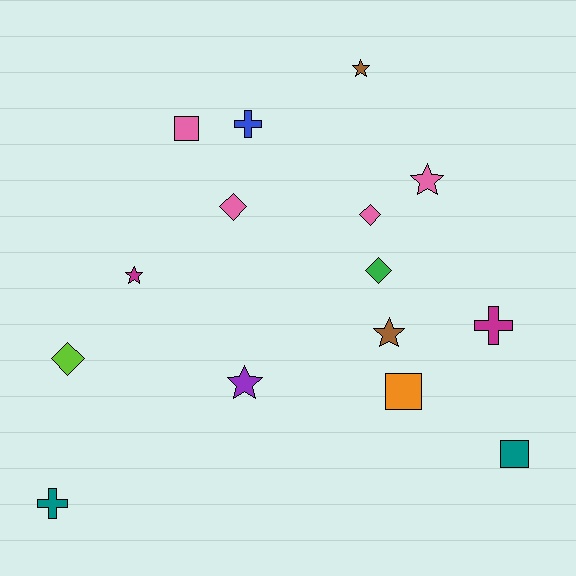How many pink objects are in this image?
There are 4 pink objects.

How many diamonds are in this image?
There are 4 diamonds.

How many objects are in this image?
There are 15 objects.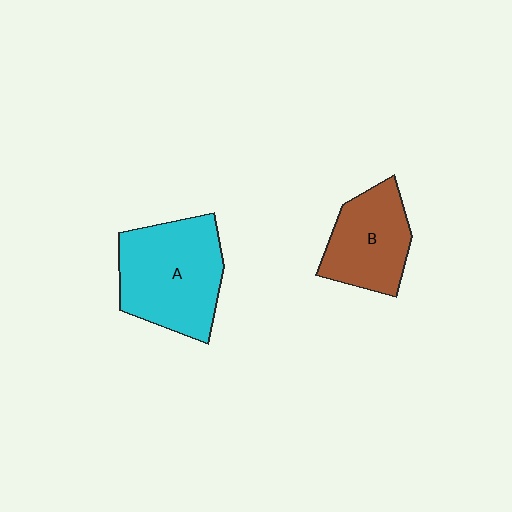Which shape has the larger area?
Shape A (cyan).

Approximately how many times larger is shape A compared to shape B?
Approximately 1.4 times.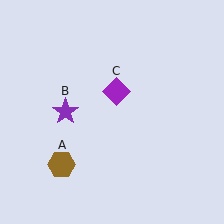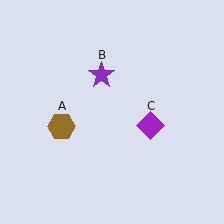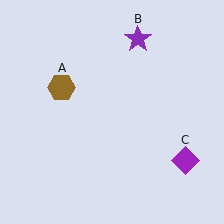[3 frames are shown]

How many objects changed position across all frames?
3 objects changed position: brown hexagon (object A), purple star (object B), purple diamond (object C).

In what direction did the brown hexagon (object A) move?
The brown hexagon (object A) moved up.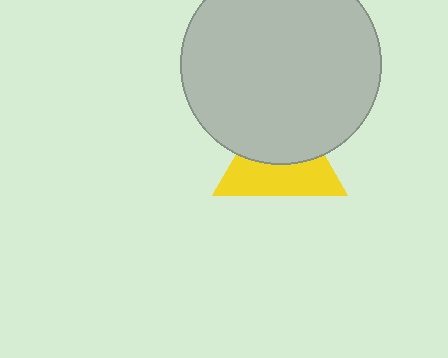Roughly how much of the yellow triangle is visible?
About half of it is visible (roughly 49%).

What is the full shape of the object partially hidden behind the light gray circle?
The partially hidden object is a yellow triangle.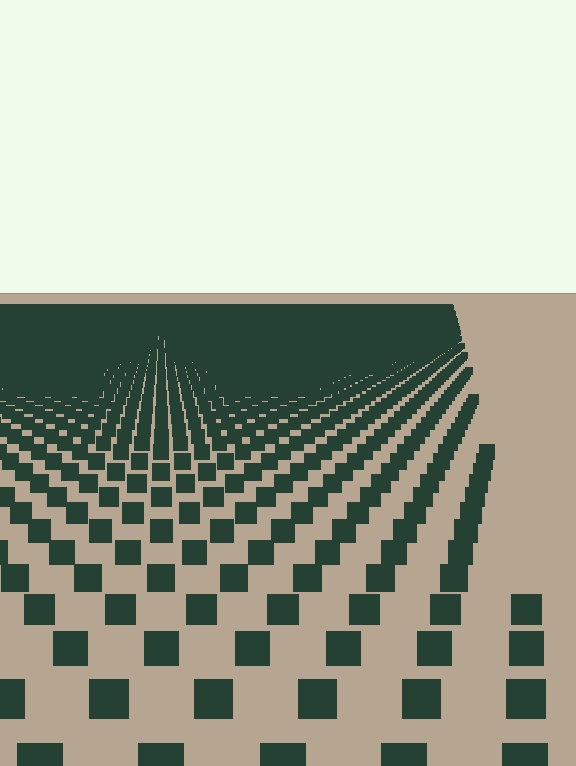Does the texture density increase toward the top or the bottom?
Density increases toward the top.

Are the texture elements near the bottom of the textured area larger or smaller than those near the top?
Larger. Near the bottom, elements are closer to the viewer and appear at a bigger on-screen size.